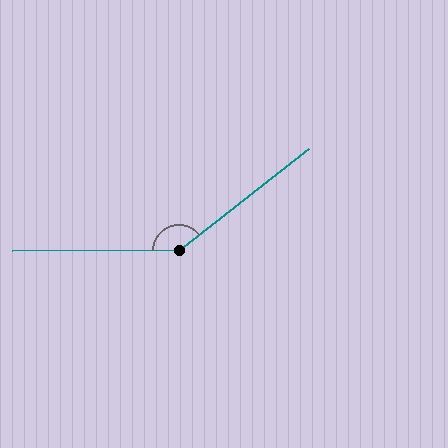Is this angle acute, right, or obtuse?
It is obtuse.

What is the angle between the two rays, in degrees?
Approximately 142 degrees.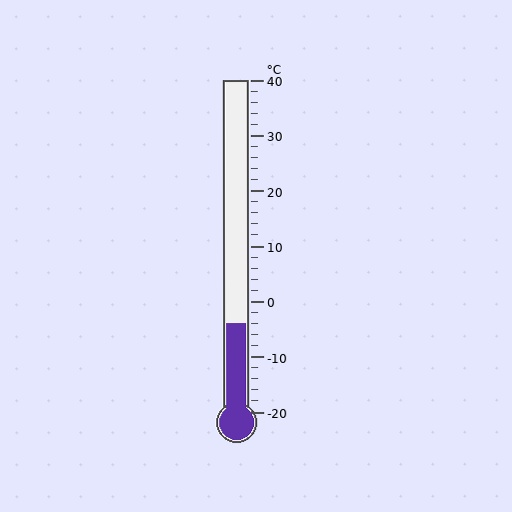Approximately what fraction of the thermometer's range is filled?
The thermometer is filled to approximately 25% of its range.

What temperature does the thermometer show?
The thermometer shows approximately -4°C.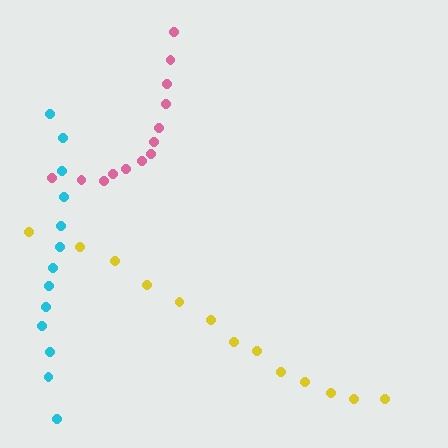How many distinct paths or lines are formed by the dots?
There are 3 distinct paths.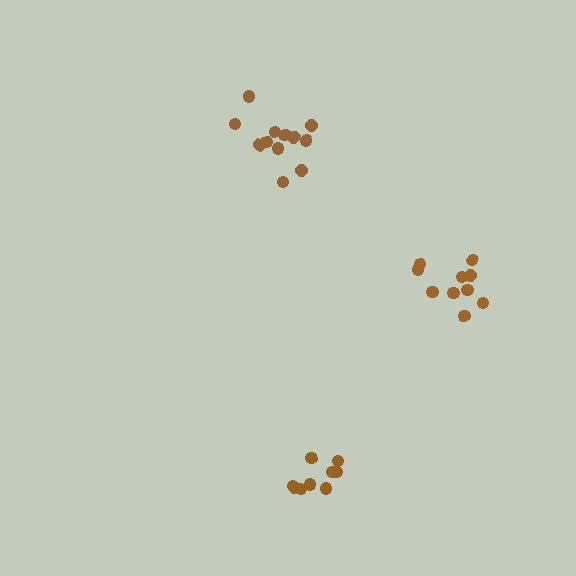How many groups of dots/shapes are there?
There are 3 groups.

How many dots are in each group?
Group 1: 12 dots, Group 2: 10 dots, Group 3: 9 dots (31 total).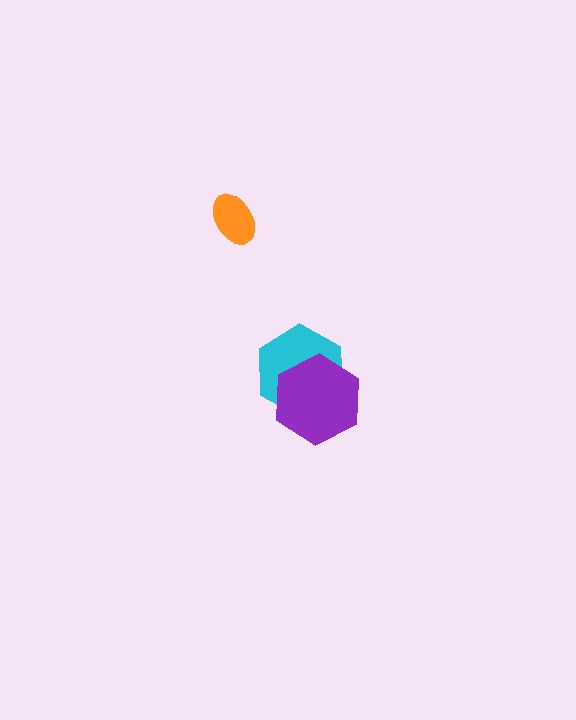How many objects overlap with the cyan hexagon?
1 object overlaps with the cyan hexagon.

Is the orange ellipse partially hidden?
No, no other shape covers it.